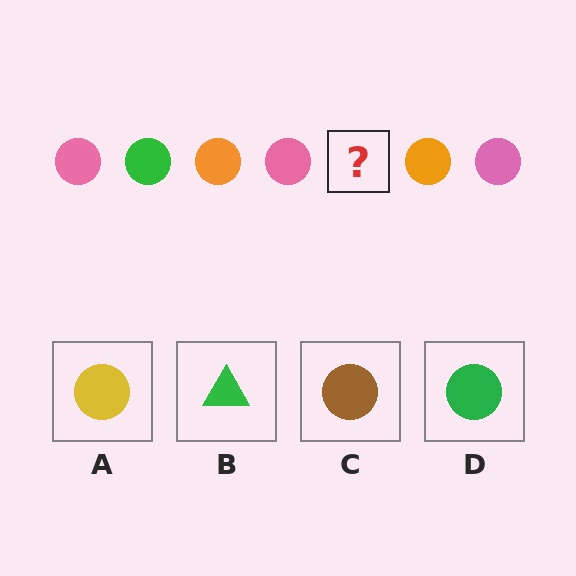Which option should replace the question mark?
Option D.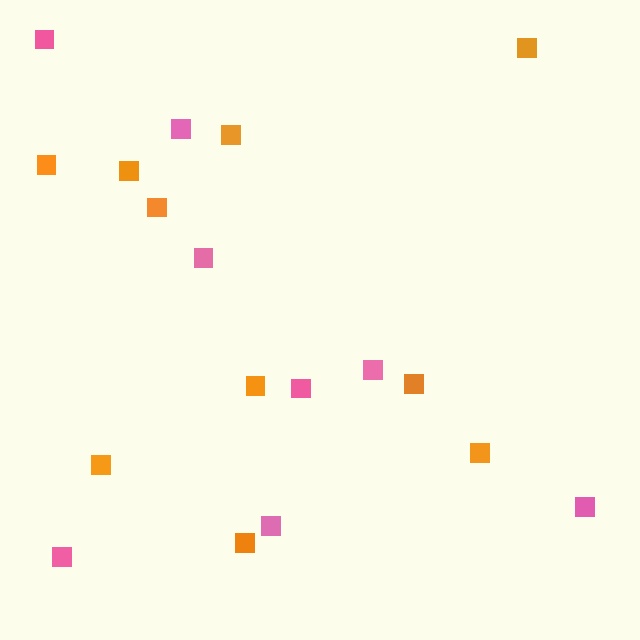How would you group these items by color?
There are 2 groups: one group of orange squares (10) and one group of pink squares (8).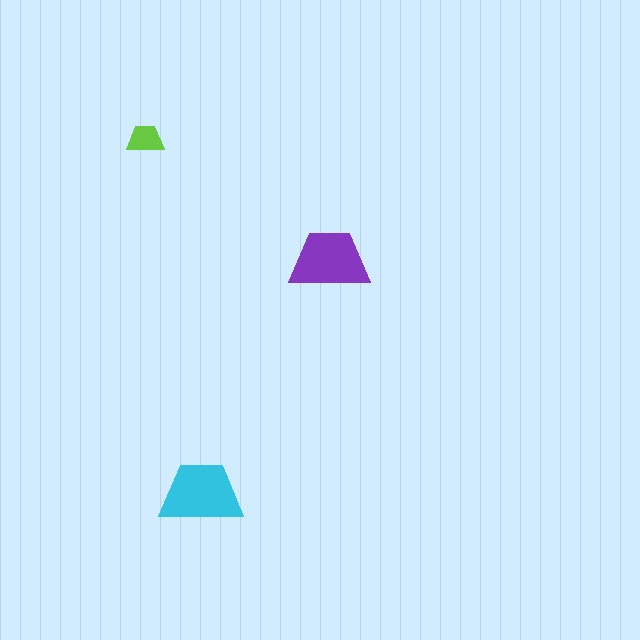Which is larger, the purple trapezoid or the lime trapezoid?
The purple one.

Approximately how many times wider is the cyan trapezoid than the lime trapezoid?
About 2 times wider.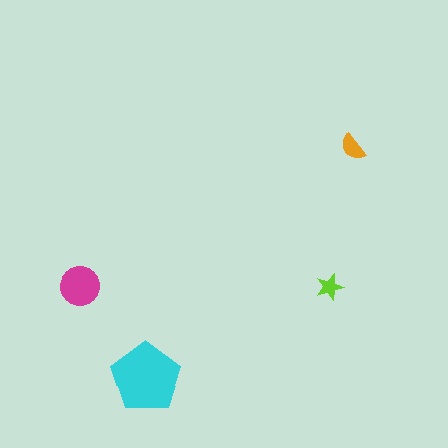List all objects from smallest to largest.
The lime star, the orange semicircle, the magenta circle, the cyan pentagon.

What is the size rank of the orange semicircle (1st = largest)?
3rd.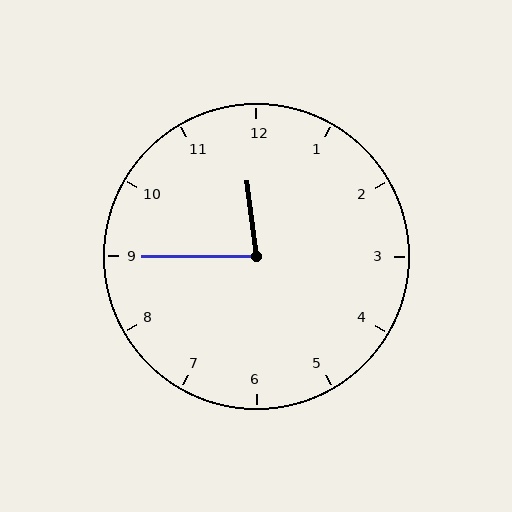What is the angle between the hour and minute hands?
Approximately 82 degrees.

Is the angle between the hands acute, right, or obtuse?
It is acute.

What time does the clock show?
11:45.